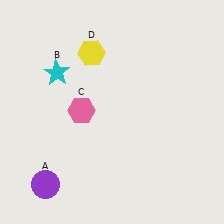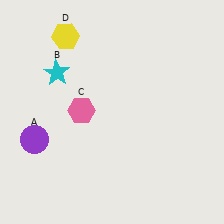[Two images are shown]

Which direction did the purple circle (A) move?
The purple circle (A) moved up.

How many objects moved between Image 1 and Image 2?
2 objects moved between the two images.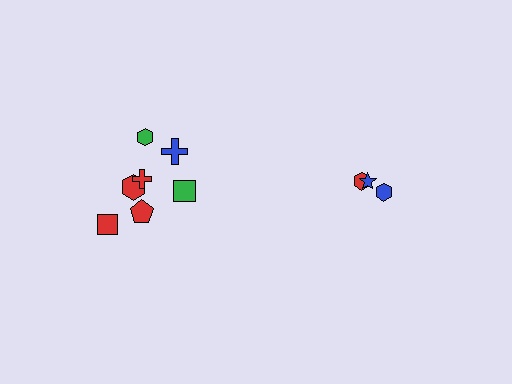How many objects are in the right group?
There are 3 objects.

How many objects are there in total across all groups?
There are 10 objects.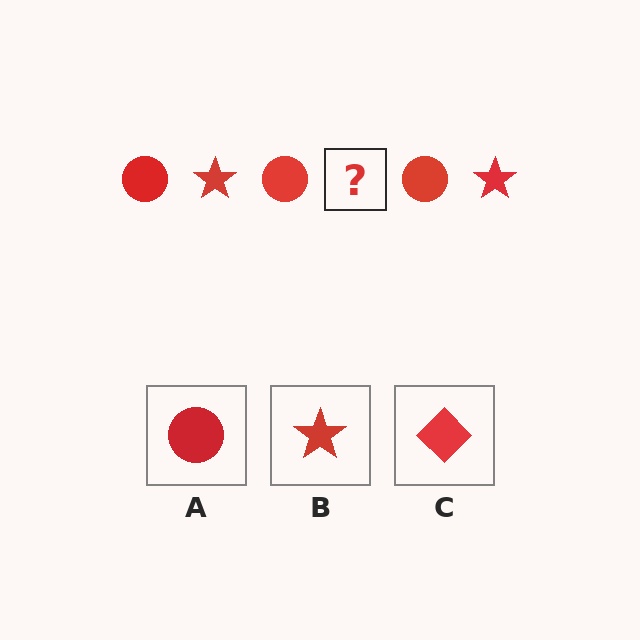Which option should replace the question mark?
Option B.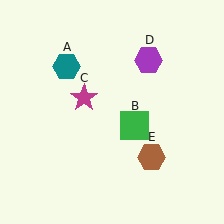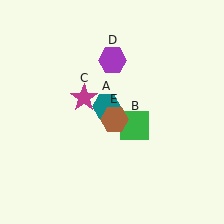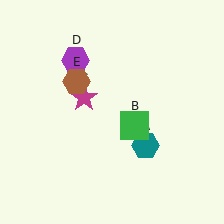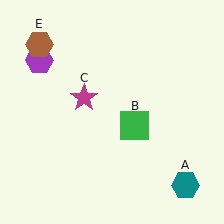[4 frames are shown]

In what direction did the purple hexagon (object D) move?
The purple hexagon (object D) moved left.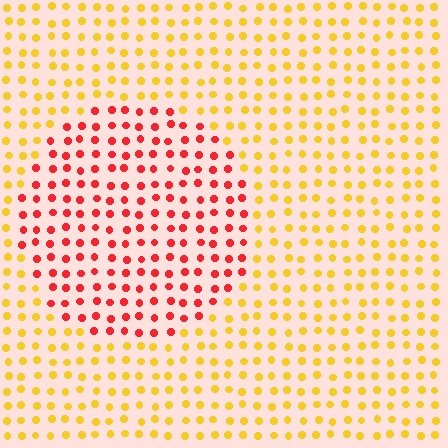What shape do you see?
I see a circle.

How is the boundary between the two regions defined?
The boundary is defined purely by a slight shift in hue (about 52 degrees). Spacing, size, and orientation are identical on both sides.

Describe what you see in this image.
The image is filled with small yellow elements in a uniform arrangement. A circle-shaped region is visible where the elements are tinted to a slightly different hue, forming a subtle color boundary.